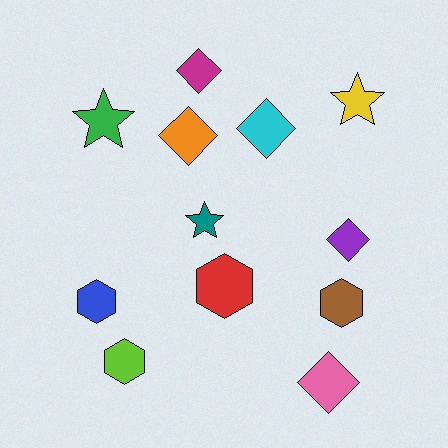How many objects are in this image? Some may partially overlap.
There are 12 objects.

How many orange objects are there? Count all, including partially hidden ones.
There is 1 orange object.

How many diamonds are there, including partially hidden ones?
There are 5 diamonds.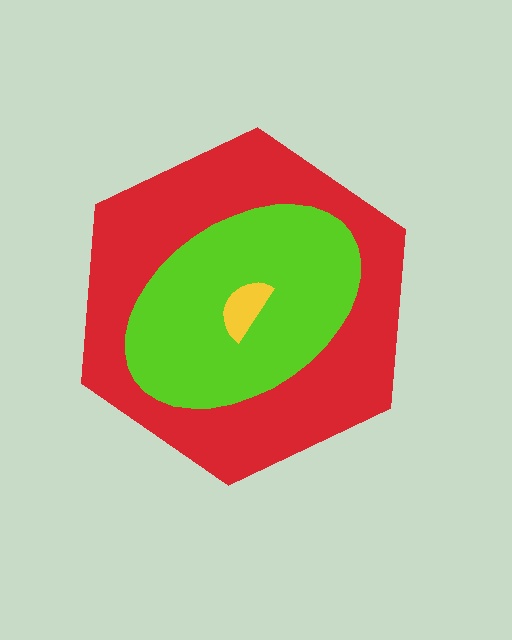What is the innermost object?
The yellow semicircle.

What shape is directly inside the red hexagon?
The lime ellipse.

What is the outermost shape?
The red hexagon.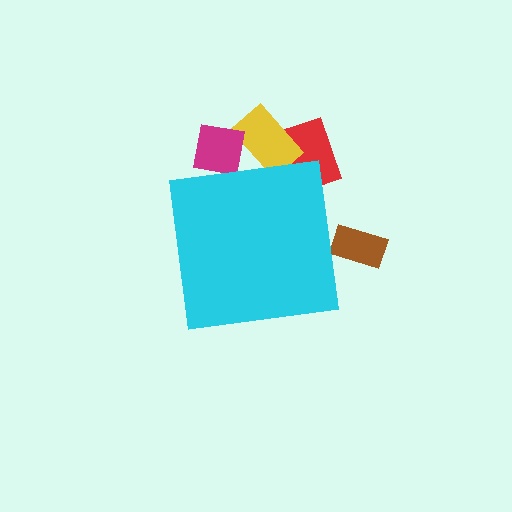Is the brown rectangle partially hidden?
Yes, the brown rectangle is partially hidden behind the cyan square.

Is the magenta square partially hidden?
Yes, the magenta square is partially hidden behind the cyan square.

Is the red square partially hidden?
Yes, the red square is partially hidden behind the cyan square.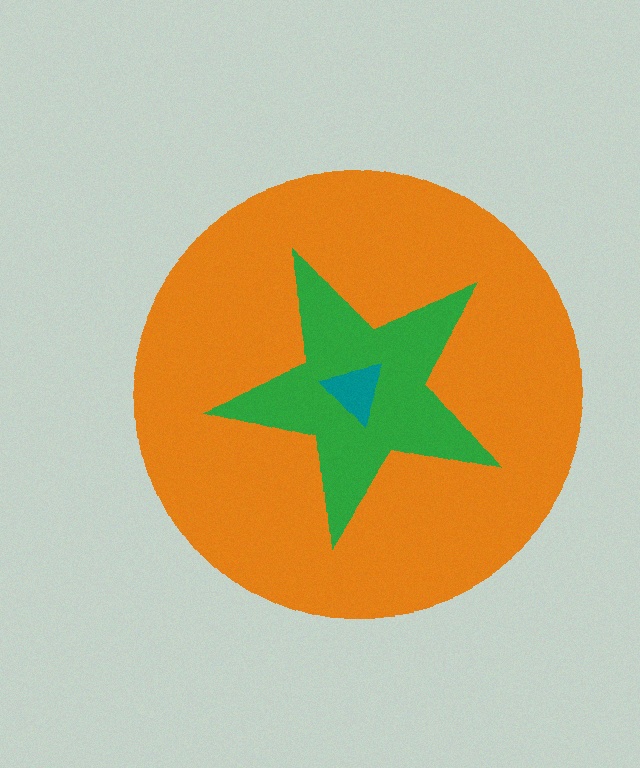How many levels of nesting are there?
3.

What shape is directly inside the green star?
The teal triangle.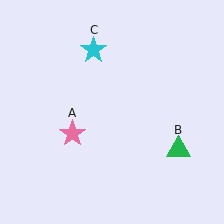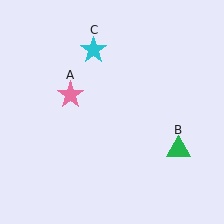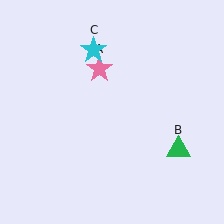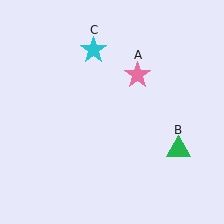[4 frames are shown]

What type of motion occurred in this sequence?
The pink star (object A) rotated clockwise around the center of the scene.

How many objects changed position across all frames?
1 object changed position: pink star (object A).